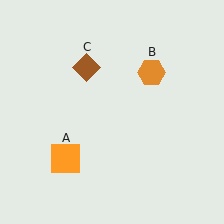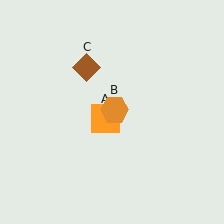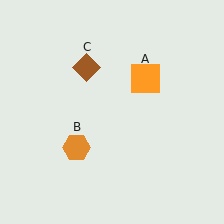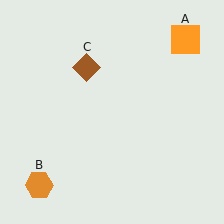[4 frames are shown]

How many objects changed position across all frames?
2 objects changed position: orange square (object A), orange hexagon (object B).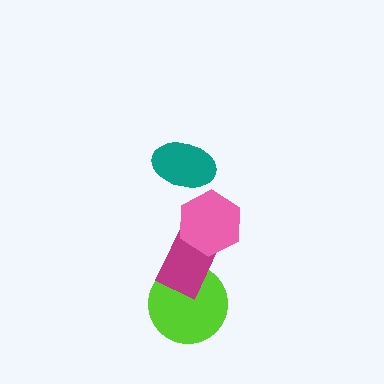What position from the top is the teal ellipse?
The teal ellipse is 1st from the top.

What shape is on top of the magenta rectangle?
The pink hexagon is on top of the magenta rectangle.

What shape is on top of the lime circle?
The magenta rectangle is on top of the lime circle.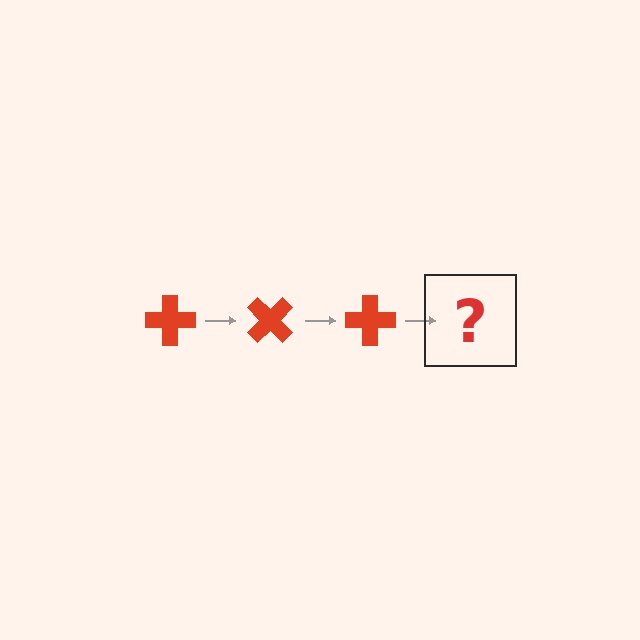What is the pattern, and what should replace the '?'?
The pattern is that the cross rotates 45 degrees each step. The '?' should be a red cross rotated 135 degrees.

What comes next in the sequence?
The next element should be a red cross rotated 135 degrees.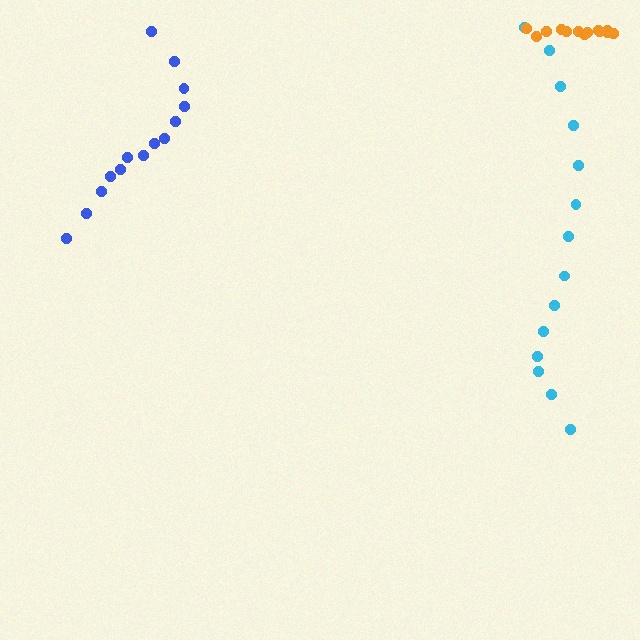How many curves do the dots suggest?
There are 3 distinct paths.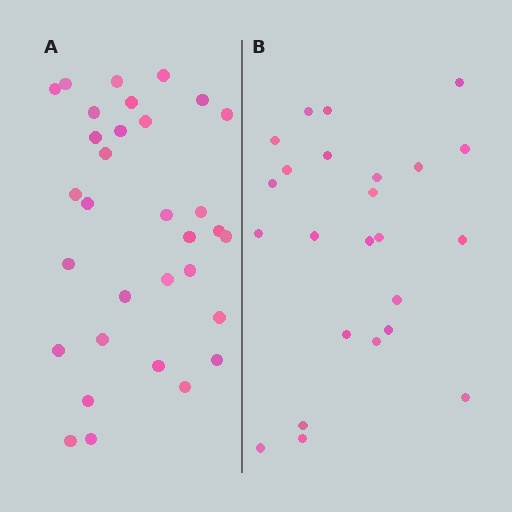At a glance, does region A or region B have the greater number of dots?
Region A (the left region) has more dots.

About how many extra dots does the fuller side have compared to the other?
Region A has roughly 8 or so more dots than region B.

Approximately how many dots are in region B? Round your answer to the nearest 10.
About 20 dots. (The exact count is 24, which rounds to 20.)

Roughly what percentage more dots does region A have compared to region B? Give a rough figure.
About 35% more.